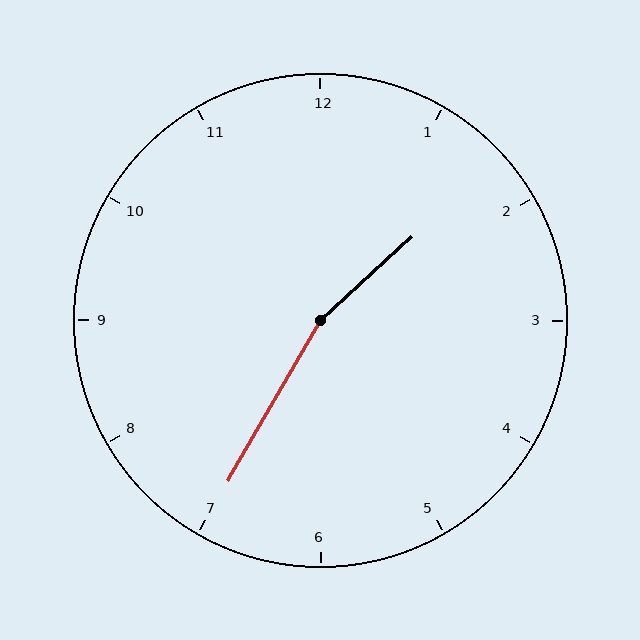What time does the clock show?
1:35.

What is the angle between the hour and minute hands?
Approximately 162 degrees.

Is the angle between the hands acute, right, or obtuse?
It is obtuse.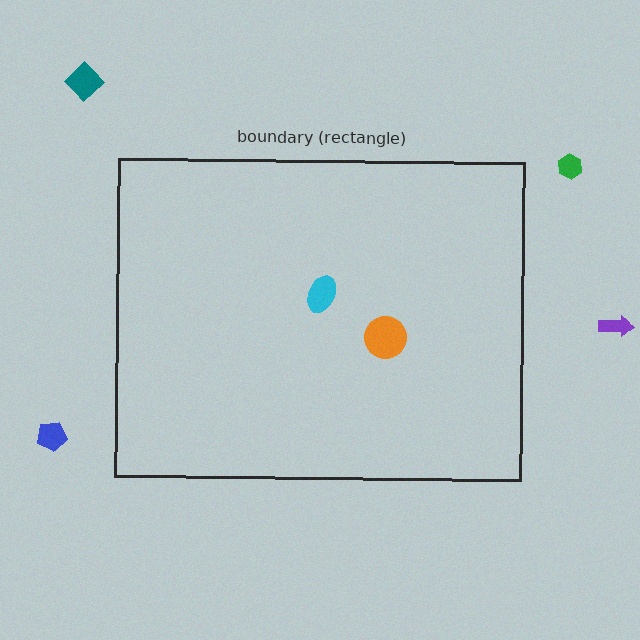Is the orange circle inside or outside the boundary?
Inside.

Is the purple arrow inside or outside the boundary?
Outside.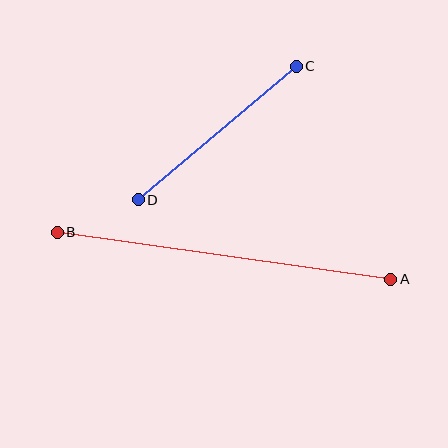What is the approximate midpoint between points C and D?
The midpoint is at approximately (217, 133) pixels.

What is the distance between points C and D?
The distance is approximately 206 pixels.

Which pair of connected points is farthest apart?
Points A and B are farthest apart.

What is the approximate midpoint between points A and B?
The midpoint is at approximately (224, 256) pixels.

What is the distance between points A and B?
The distance is approximately 337 pixels.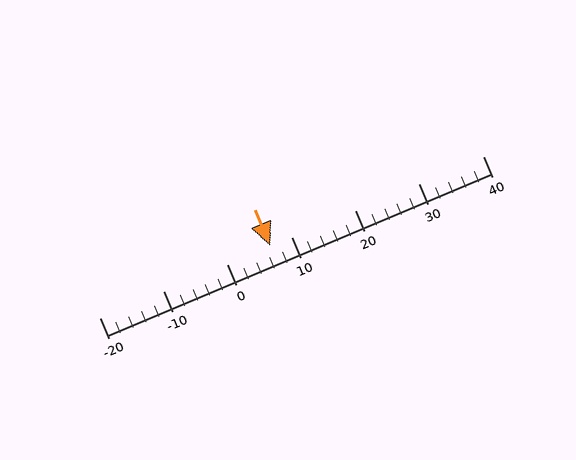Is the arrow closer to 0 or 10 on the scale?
The arrow is closer to 10.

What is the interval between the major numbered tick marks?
The major tick marks are spaced 10 units apart.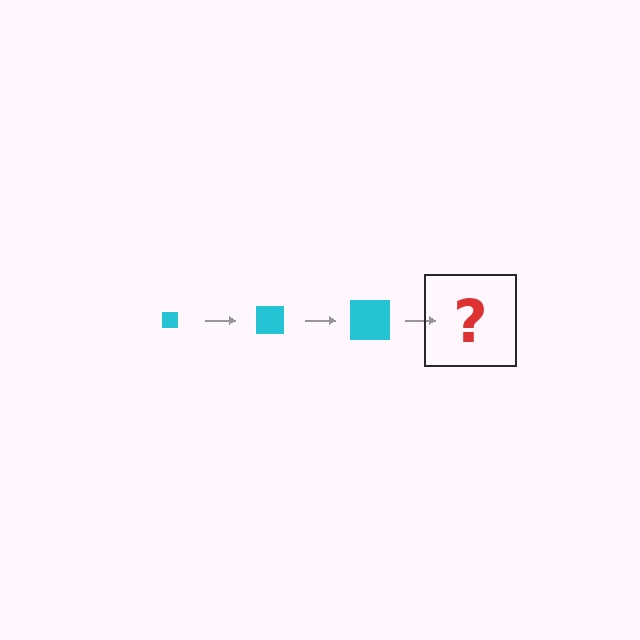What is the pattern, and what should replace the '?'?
The pattern is that the square gets progressively larger each step. The '?' should be a cyan square, larger than the previous one.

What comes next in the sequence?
The next element should be a cyan square, larger than the previous one.